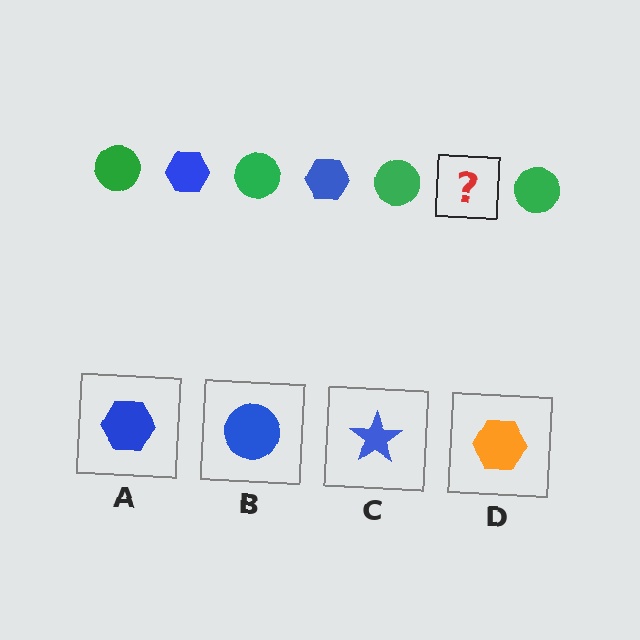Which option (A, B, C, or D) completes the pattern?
A.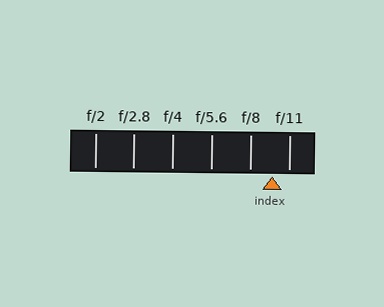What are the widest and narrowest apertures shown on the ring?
The widest aperture shown is f/2 and the narrowest is f/11.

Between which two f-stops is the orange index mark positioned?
The index mark is between f/8 and f/11.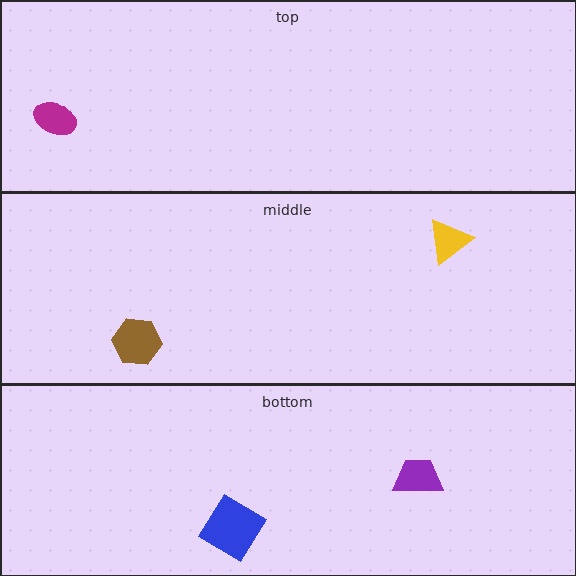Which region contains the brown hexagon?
The middle region.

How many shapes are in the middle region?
2.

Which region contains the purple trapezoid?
The bottom region.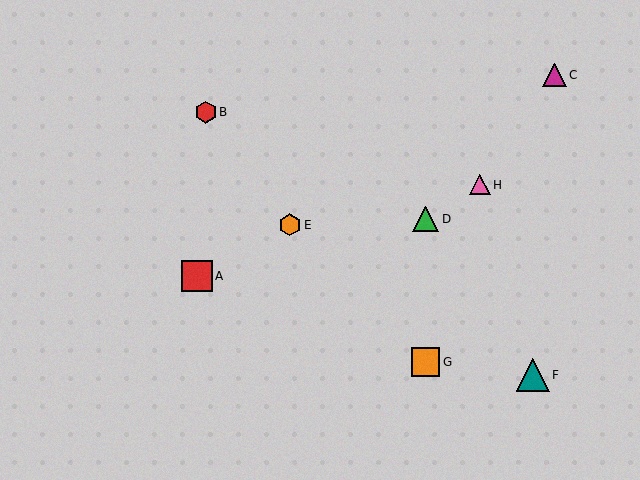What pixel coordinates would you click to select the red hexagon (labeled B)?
Click at (206, 112) to select the red hexagon B.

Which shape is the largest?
The teal triangle (labeled F) is the largest.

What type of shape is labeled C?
Shape C is a magenta triangle.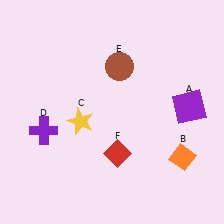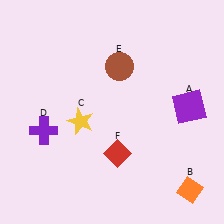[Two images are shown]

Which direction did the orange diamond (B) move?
The orange diamond (B) moved down.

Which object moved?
The orange diamond (B) moved down.